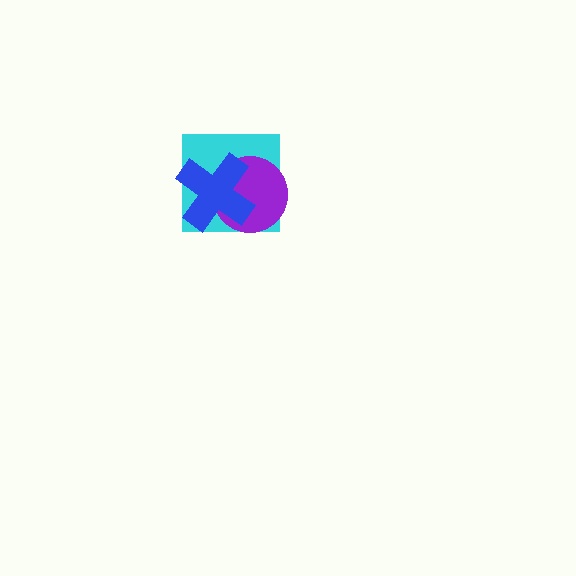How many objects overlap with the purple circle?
2 objects overlap with the purple circle.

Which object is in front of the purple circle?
The blue cross is in front of the purple circle.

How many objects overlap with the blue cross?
2 objects overlap with the blue cross.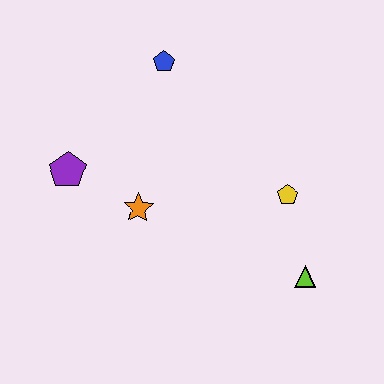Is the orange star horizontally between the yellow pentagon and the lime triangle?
No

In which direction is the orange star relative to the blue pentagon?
The orange star is below the blue pentagon.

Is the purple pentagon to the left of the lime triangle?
Yes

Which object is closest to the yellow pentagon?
The lime triangle is closest to the yellow pentagon.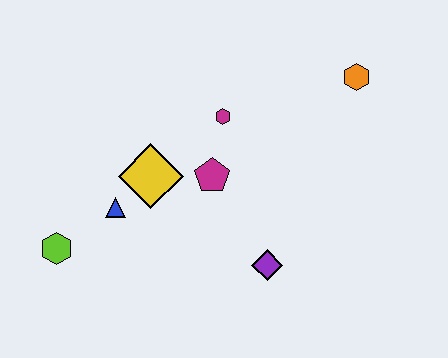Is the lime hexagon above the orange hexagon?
No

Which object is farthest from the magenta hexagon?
The lime hexagon is farthest from the magenta hexagon.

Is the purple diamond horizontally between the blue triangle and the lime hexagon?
No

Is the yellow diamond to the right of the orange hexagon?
No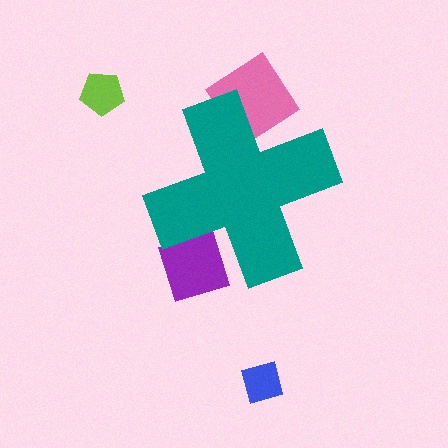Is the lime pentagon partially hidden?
No, the lime pentagon is fully visible.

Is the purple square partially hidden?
Yes, the purple square is partially hidden behind the teal cross.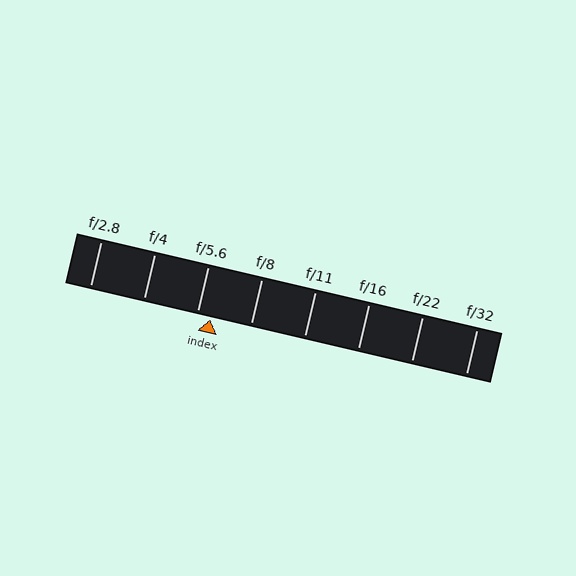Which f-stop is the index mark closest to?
The index mark is closest to f/5.6.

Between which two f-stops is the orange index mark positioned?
The index mark is between f/5.6 and f/8.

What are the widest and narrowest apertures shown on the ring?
The widest aperture shown is f/2.8 and the narrowest is f/32.